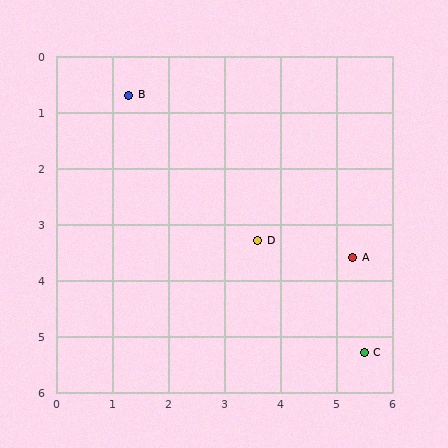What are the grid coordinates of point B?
Point B is at approximately (1.3, 0.7).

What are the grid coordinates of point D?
Point D is at approximately (3.6, 3.3).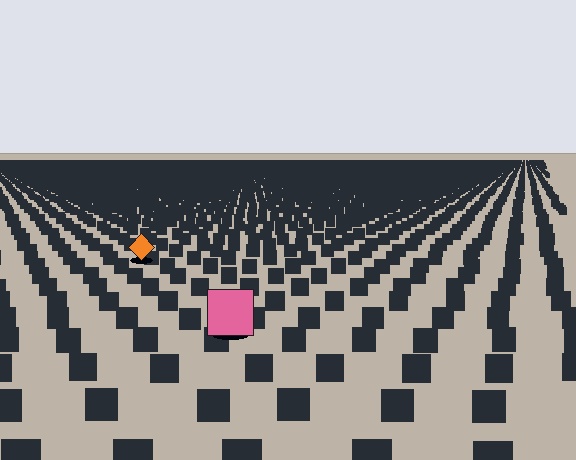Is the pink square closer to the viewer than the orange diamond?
Yes. The pink square is closer — you can tell from the texture gradient: the ground texture is coarser near it.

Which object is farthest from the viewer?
The orange diamond is farthest from the viewer. It appears smaller and the ground texture around it is denser.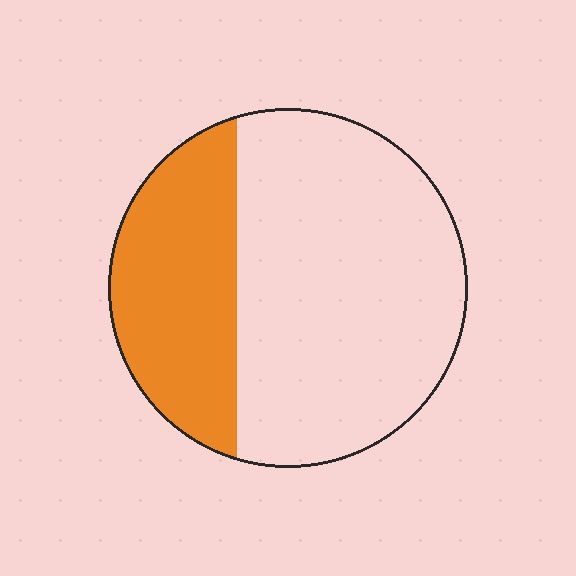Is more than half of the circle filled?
No.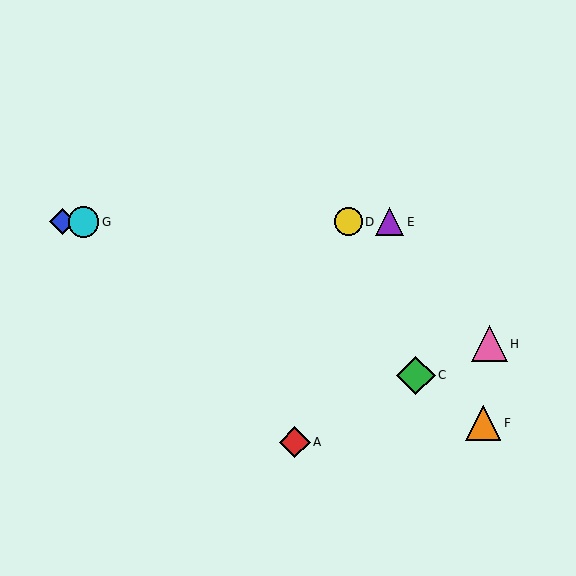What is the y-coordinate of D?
Object D is at y≈222.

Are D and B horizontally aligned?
Yes, both are at y≈222.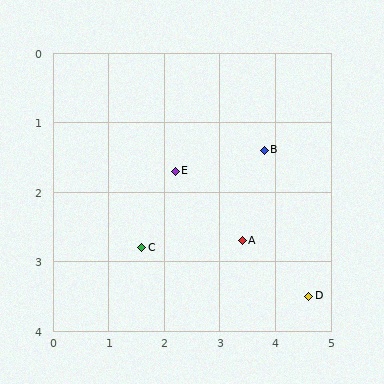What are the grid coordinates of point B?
Point B is at approximately (3.8, 1.4).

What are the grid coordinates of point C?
Point C is at approximately (1.6, 2.8).